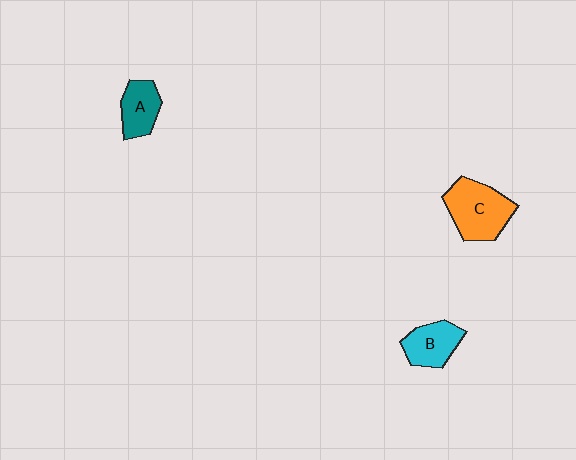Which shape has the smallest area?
Shape A (teal).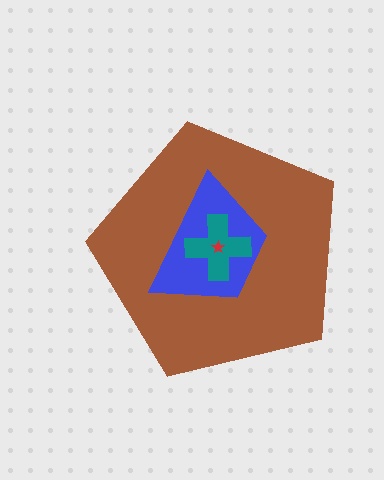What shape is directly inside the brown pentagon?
The blue trapezoid.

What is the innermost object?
The red star.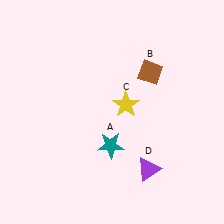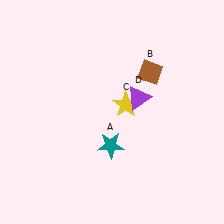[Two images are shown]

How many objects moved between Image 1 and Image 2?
1 object moved between the two images.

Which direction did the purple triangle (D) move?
The purple triangle (D) moved up.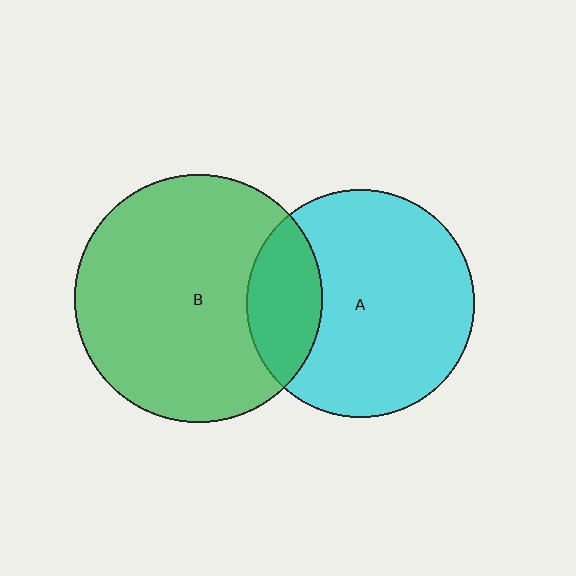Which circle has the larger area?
Circle B (green).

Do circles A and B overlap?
Yes.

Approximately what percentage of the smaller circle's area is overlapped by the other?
Approximately 20%.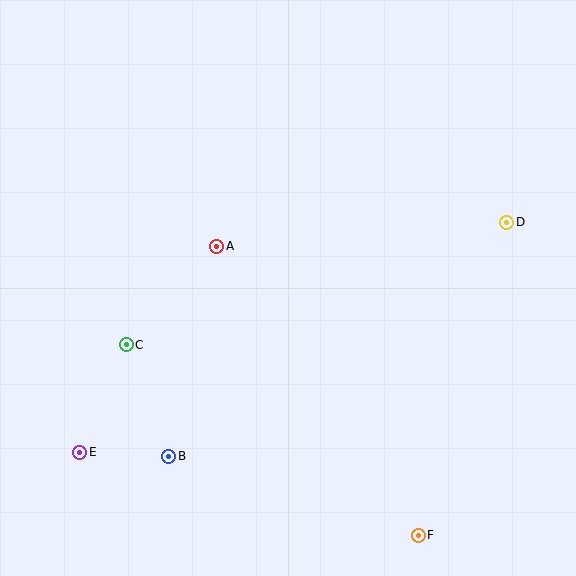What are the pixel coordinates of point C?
Point C is at (126, 345).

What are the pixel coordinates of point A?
Point A is at (217, 246).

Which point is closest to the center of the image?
Point A at (217, 246) is closest to the center.